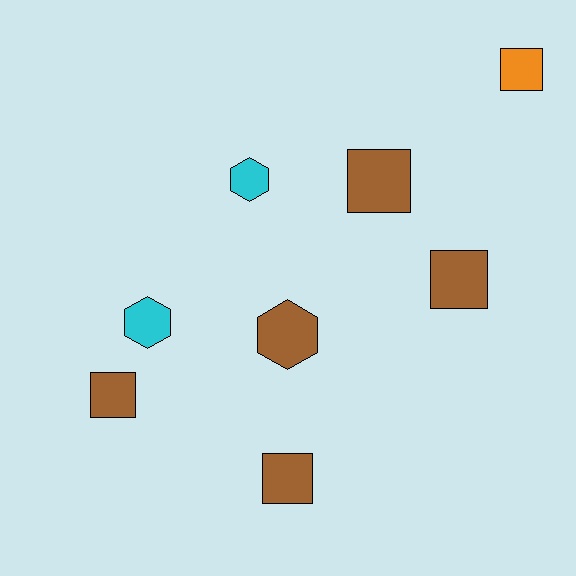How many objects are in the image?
There are 8 objects.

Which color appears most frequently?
Brown, with 5 objects.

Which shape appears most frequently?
Square, with 5 objects.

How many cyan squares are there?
There are no cyan squares.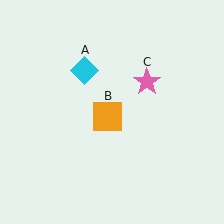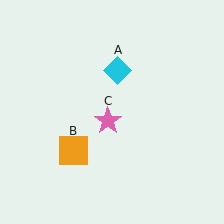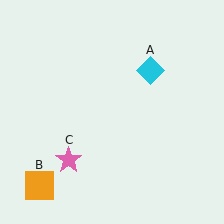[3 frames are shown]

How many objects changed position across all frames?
3 objects changed position: cyan diamond (object A), orange square (object B), pink star (object C).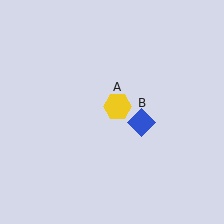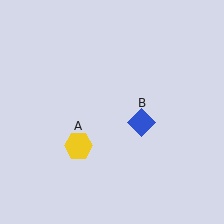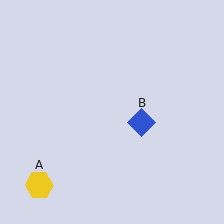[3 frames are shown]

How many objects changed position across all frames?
1 object changed position: yellow hexagon (object A).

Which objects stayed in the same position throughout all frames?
Blue diamond (object B) remained stationary.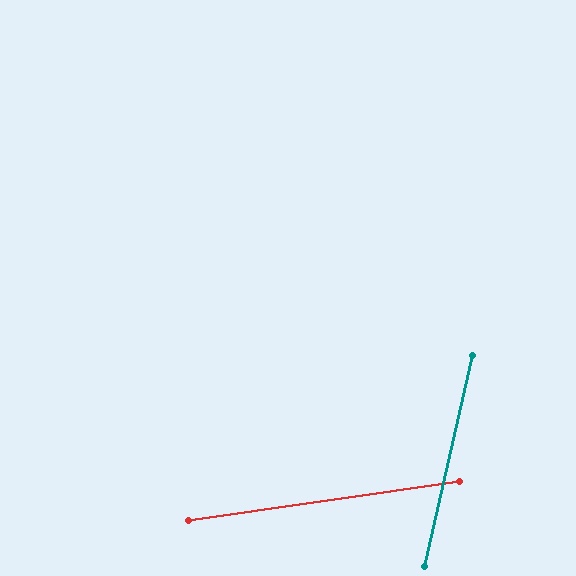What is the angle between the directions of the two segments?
Approximately 69 degrees.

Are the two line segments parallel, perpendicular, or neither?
Neither parallel nor perpendicular — they differ by about 69°.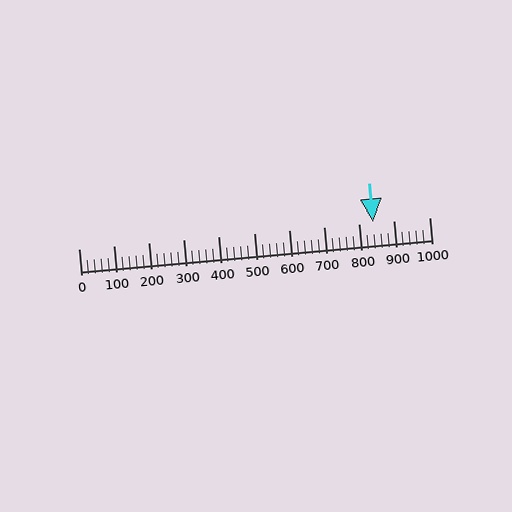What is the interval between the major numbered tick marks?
The major tick marks are spaced 100 units apart.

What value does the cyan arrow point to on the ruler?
The cyan arrow points to approximately 840.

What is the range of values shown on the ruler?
The ruler shows values from 0 to 1000.